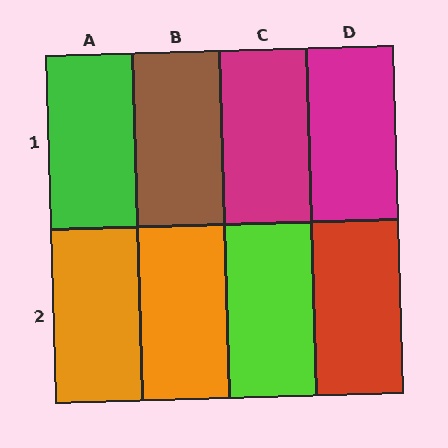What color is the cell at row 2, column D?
Red.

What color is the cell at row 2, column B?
Orange.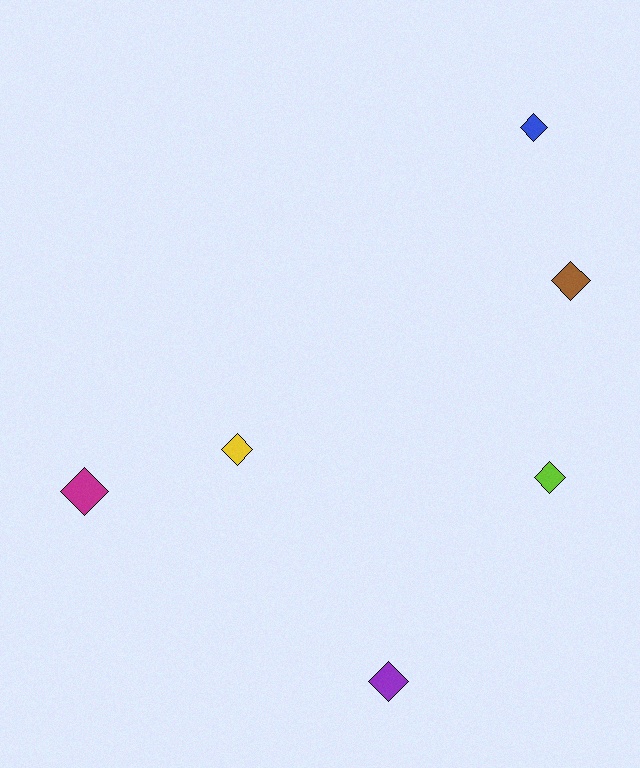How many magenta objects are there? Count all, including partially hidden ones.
There is 1 magenta object.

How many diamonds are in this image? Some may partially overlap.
There are 6 diamonds.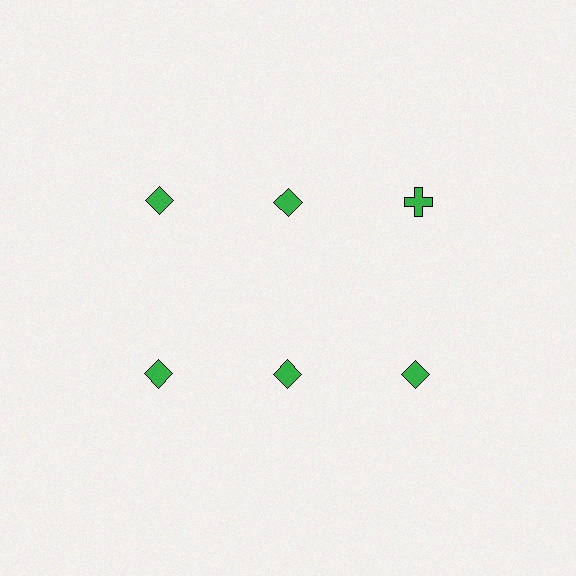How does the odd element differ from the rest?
It has a different shape: cross instead of diamond.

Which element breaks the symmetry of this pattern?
The green cross in the top row, center column breaks the symmetry. All other shapes are green diamonds.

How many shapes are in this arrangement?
There are 6 shapes arranged in a grid pattern.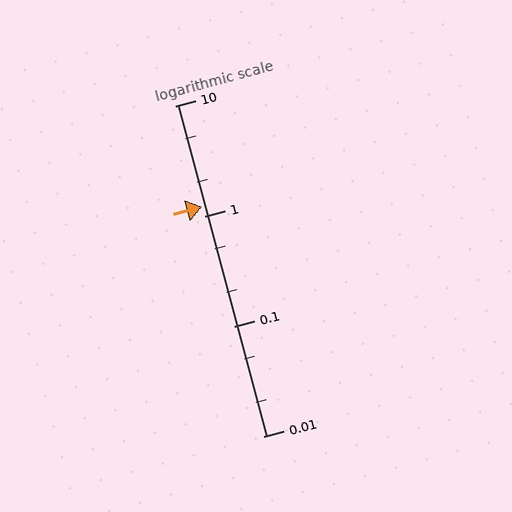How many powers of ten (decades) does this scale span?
The scale spans 3 decades, from 0.01 to 10.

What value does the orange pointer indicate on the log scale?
The pointer indicates approximately 1.2.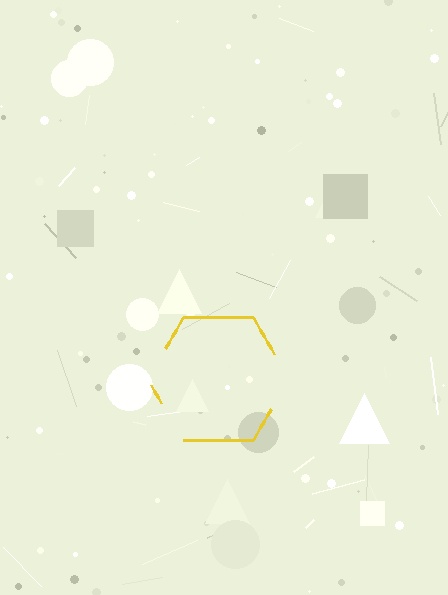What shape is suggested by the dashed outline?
The dashed outline suggests a hexagon.